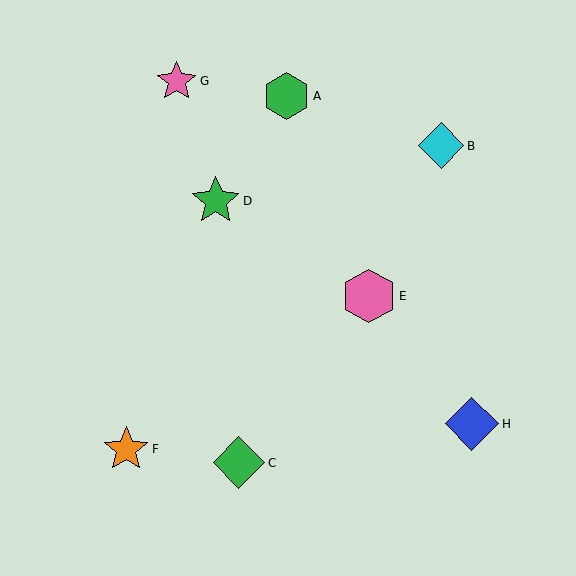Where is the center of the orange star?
The center of the orange star is at (126, 449).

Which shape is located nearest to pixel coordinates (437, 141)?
The cyan diamond (labeled B) at (441, 146) is nearest to that location.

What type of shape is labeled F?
Shape F is an orange star.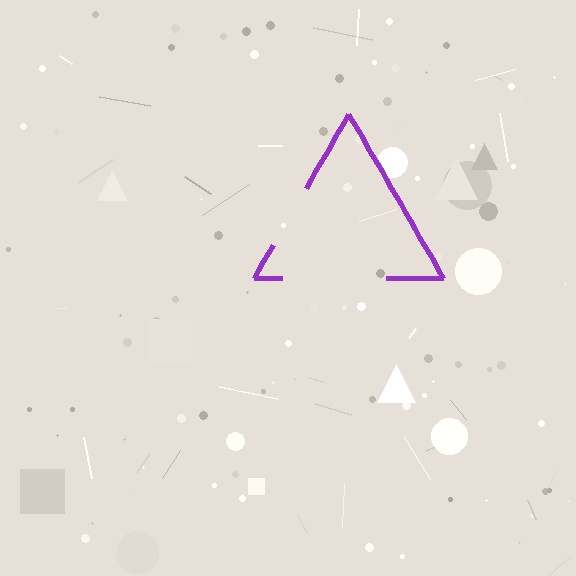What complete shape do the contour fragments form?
The contour fragments form a triangle.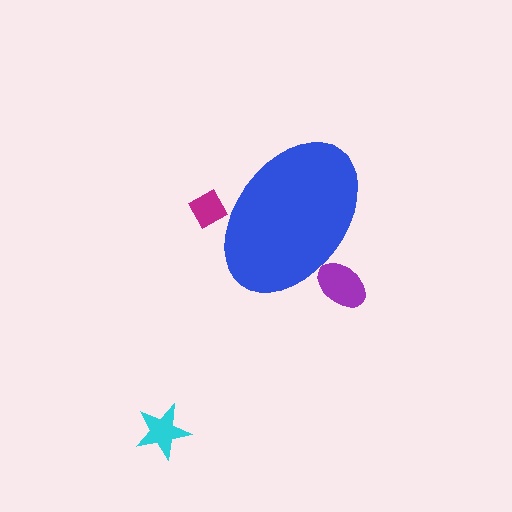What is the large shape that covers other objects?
A blue ellipse.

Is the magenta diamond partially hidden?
Yes, the magenta diamond is partially hidden behind the blue ellipse.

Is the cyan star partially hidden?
No, the cyan star is fully visible.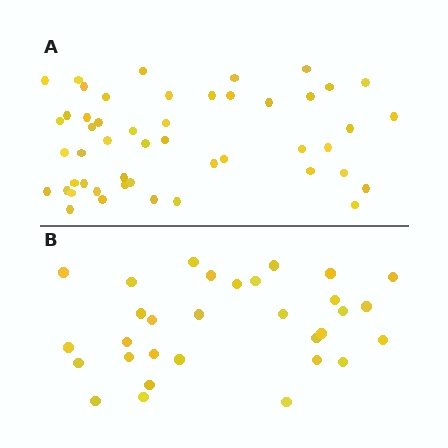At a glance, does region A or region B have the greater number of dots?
Region A (the top region) has more dots.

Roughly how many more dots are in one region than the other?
Region A has approximately 20 more dots than region B.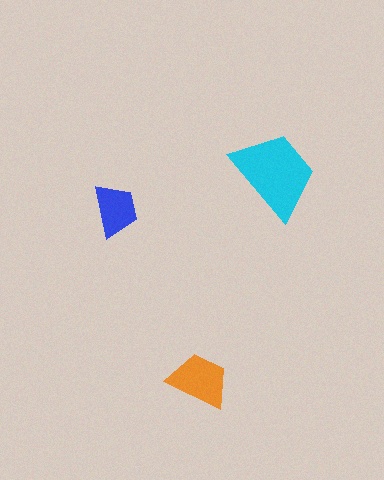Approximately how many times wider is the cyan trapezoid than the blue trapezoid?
About 1.5 times wider.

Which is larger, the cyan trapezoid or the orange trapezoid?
The cyan one.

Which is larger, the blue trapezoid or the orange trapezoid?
The orange one.